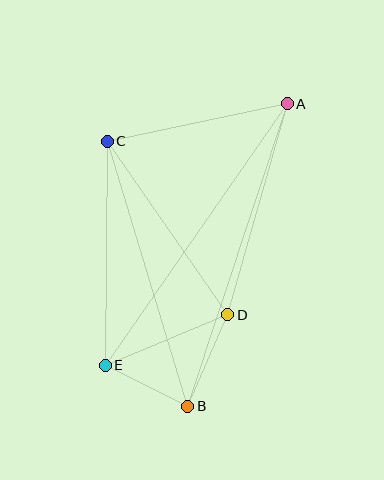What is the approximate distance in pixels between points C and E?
The distance between C and E is approximately 224 pixels.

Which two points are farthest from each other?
Points A and E are farthest from each other.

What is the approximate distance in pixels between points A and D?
The distance between A and D is approximately 219 pixels.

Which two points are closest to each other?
Points B and E are closest to each other.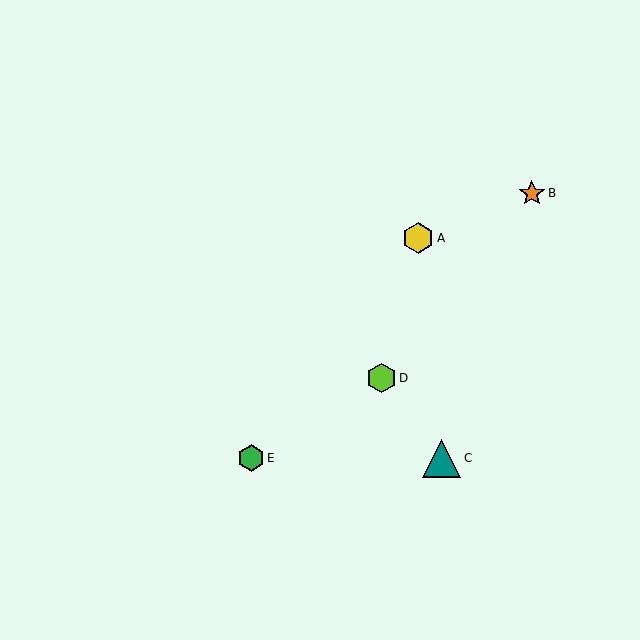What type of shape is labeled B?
Shape B is an orange star.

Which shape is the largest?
The teal triangle (labeled C) is the largest.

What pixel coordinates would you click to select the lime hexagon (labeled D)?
Click at (382, 378) to select the lime hexagon D.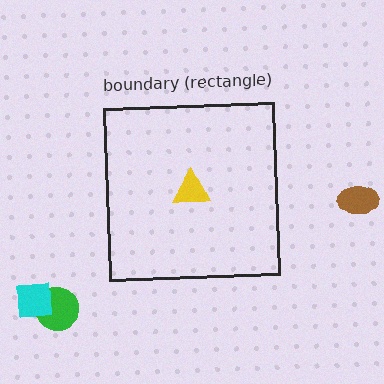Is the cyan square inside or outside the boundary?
Outside.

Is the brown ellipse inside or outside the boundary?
Outside.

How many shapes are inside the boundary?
1 inside, 3 outside.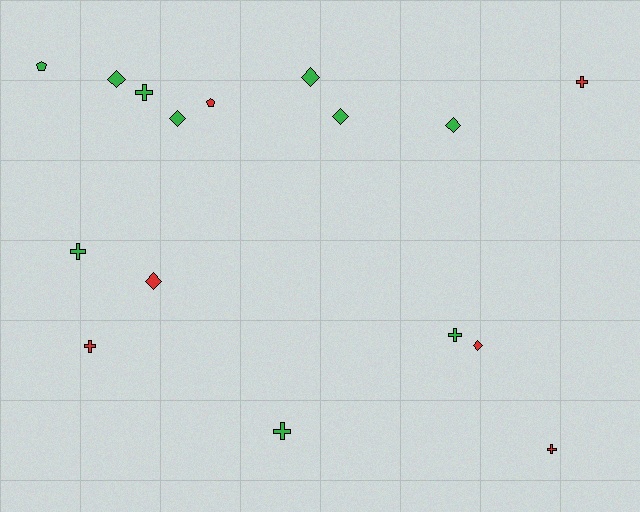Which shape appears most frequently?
Diamond, with 7 objects.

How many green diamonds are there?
There are 5 green diamonds.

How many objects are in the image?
There are 16 objects.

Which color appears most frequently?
Green, with 10 objects.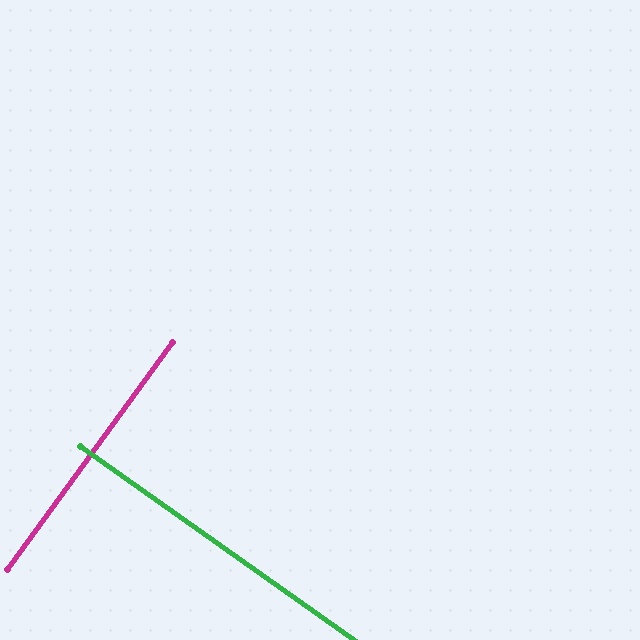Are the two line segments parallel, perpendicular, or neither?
Perpendicular — they meet at approximately 89°.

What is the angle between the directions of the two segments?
Approximately 89 degrees.